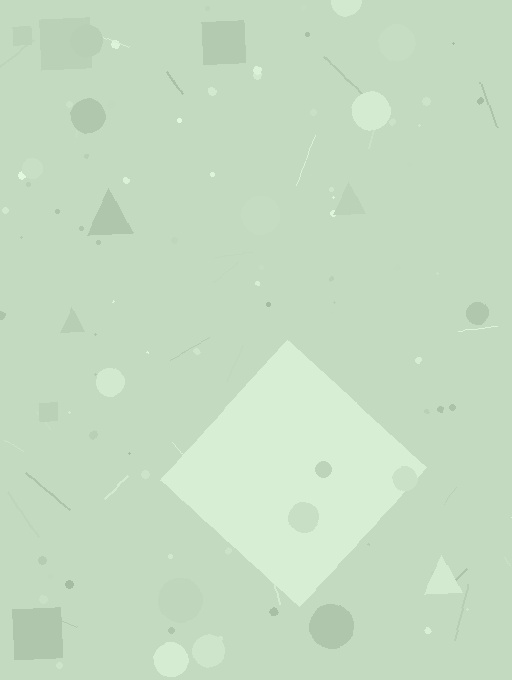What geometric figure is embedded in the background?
A diamond is embedded in the background.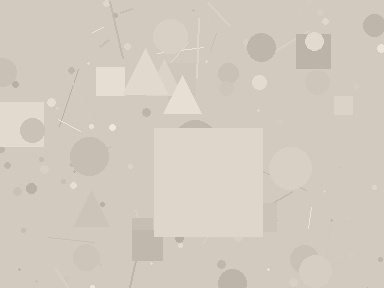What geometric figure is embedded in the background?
A square is embedded in the background.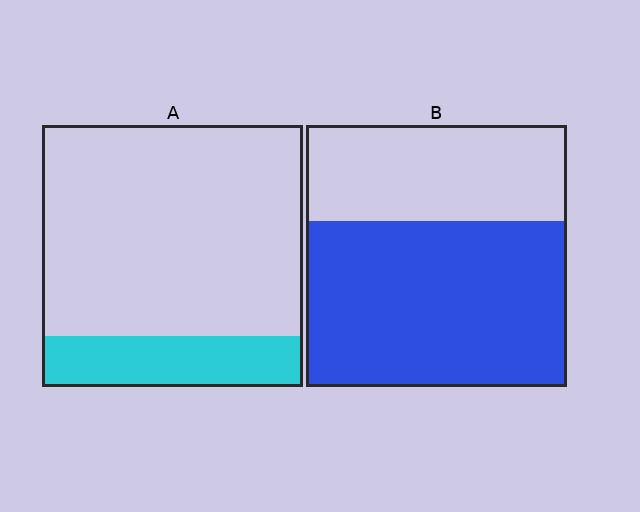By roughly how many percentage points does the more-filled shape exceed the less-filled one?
By roughly 45 percentage points (B over A).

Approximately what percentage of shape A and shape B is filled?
A is approximately 20% and B is approximately 65%.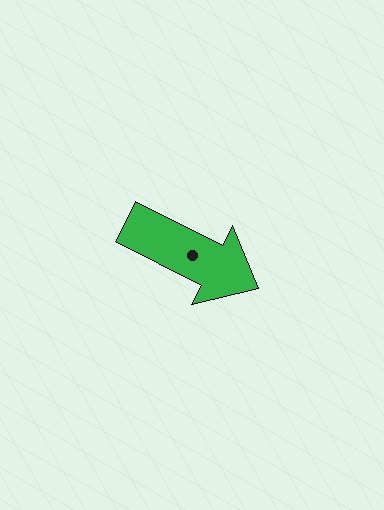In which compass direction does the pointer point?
Southeast.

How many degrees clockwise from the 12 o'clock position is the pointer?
Approximately 117 degrees.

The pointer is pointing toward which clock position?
Roughly 4 o'clock.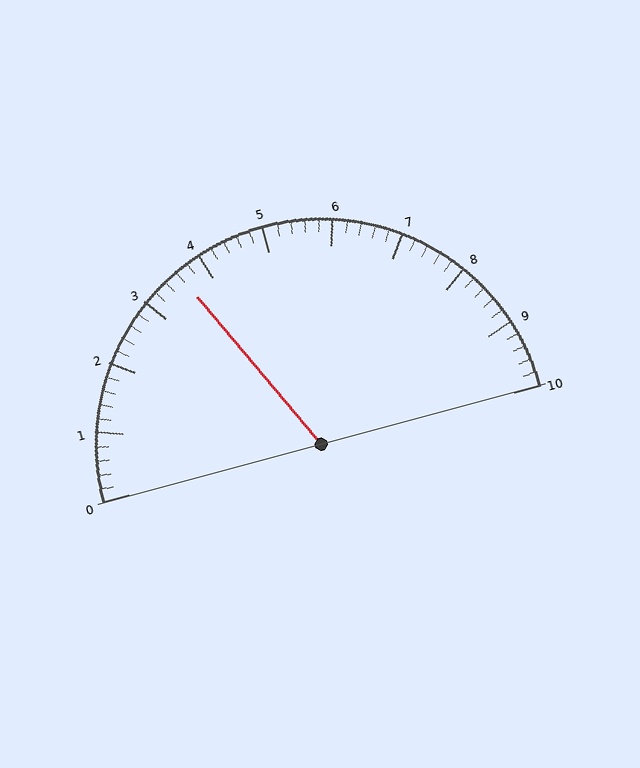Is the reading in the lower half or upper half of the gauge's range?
The reading is in the lower half of the range (0 to 10).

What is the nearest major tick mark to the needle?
The nearest major tick mark is 4.